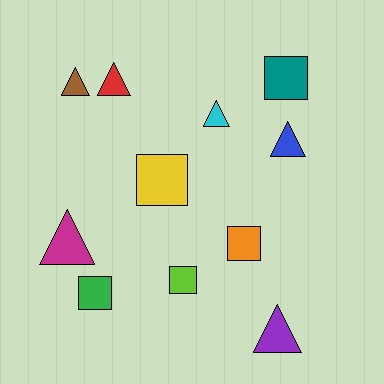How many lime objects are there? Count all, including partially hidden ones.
There is 1 lime object.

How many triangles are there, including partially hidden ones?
There are 6 triangles.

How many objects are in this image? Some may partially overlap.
There are 11 objects.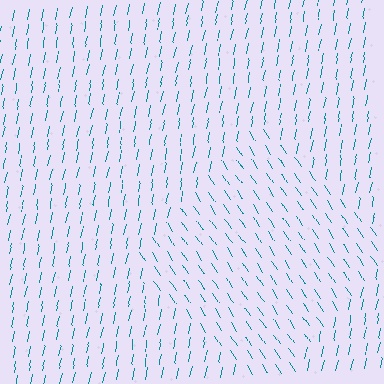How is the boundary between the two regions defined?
The boundary is defined purely by a change in line orientation (approximately 45 degrees difference). All lines are the same color and thickness.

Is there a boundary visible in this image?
Yes, there is a texture boundary formed by a change in line orientation.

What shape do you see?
I see a diamond.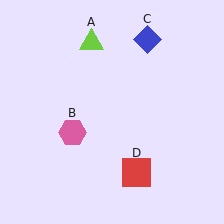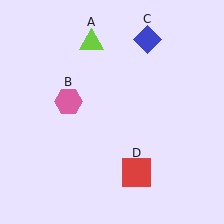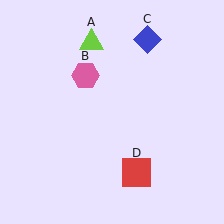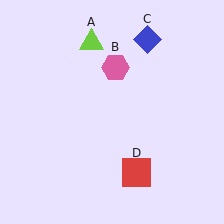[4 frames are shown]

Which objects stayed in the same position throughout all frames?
Lime triangle (object A) and blue diamond (object C) and red square (object D) remained stationary.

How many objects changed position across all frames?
1 object changed position: pink hexagon (object B).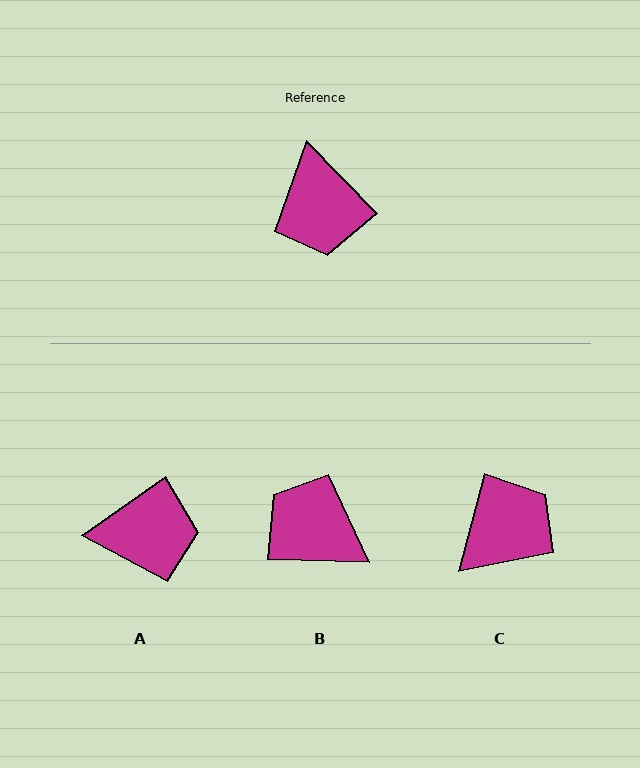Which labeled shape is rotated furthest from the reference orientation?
B, about 135 degrees away.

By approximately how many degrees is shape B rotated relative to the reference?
Approximately 135 degrees clockwise.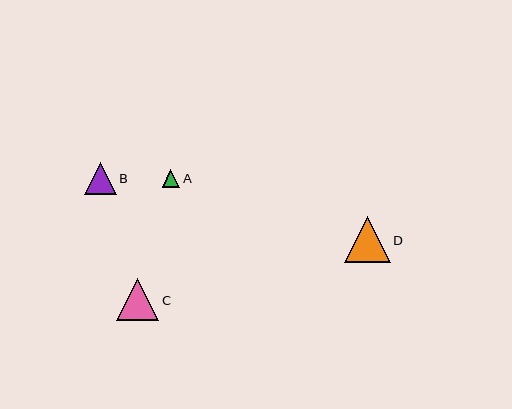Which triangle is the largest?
Triangle D is the largest with a size of approximately 46 pixels.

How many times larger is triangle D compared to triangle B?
Triangle D is approximately 1.4 times the size of triangle B.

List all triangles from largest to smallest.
From largest to smallest: D, C, B, A.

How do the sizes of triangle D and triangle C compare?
Triangle D and triangle C are approximately the same size.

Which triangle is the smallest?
Triangle A is the smallest with a size of approximately 18 pixels.